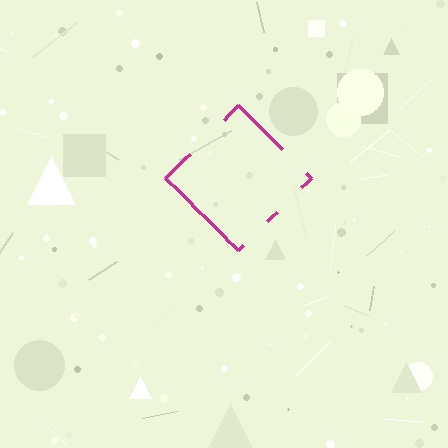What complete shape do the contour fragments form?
The contour fragments form a diamond.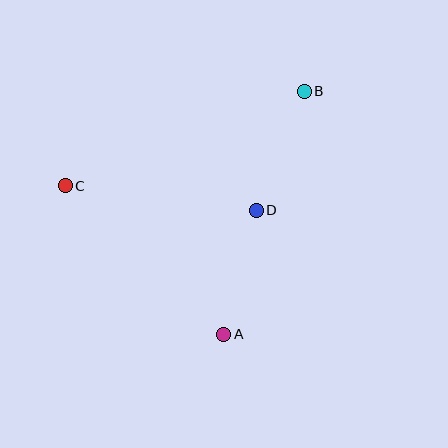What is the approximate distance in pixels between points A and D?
The distance between A and D is approximately 128 pixels.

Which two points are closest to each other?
Points B and D are closest to each other.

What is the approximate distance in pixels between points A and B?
The distance between A and B is approximately 256 pixels.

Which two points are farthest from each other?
Points B and C are farthest from each other.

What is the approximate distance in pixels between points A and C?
The distance between A and C is approximately 217 pixels.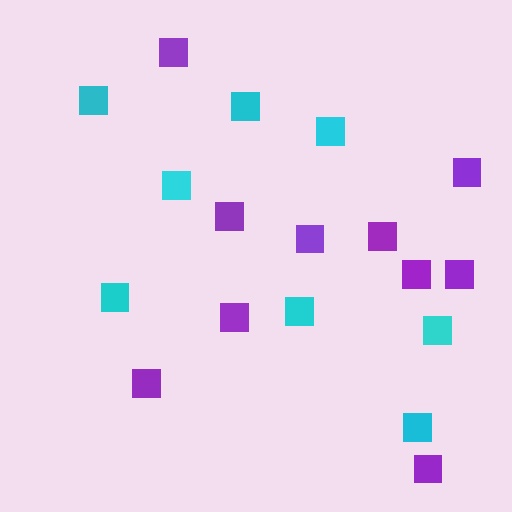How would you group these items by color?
There are 2 groups: one group of cyan squares (8) and one group of purple squares (10).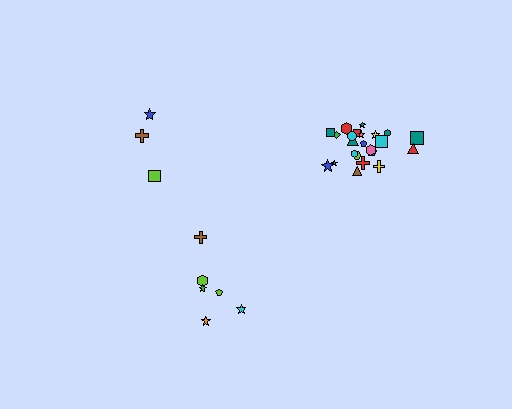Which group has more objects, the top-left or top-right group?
The top-right group.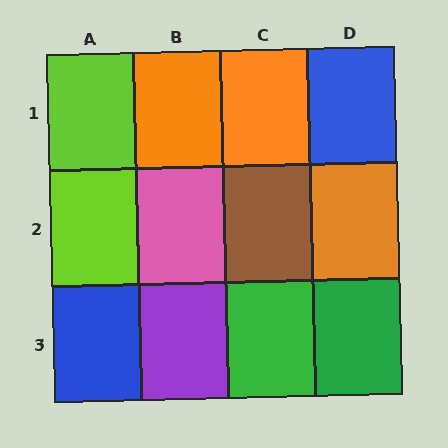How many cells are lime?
2 cells are lime.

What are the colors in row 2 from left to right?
Lime, pink, brown, orange.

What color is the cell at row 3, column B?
Purple.